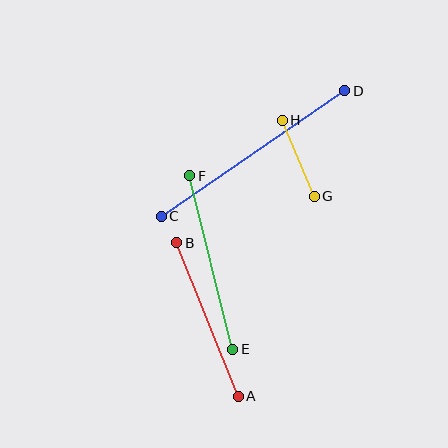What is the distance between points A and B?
The distance is approximately 165 pixels.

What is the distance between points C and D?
The distance is approximately 223 pixels.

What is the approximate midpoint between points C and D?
The midpoint is at approximately (253, 154) pixels.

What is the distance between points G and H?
The distance is approximately 83 pixels.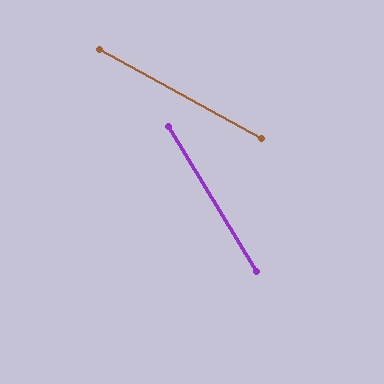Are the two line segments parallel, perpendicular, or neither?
Neither parallel nor perpendicular — they differ by about 30°.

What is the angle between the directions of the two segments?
Approximately 30 degrees.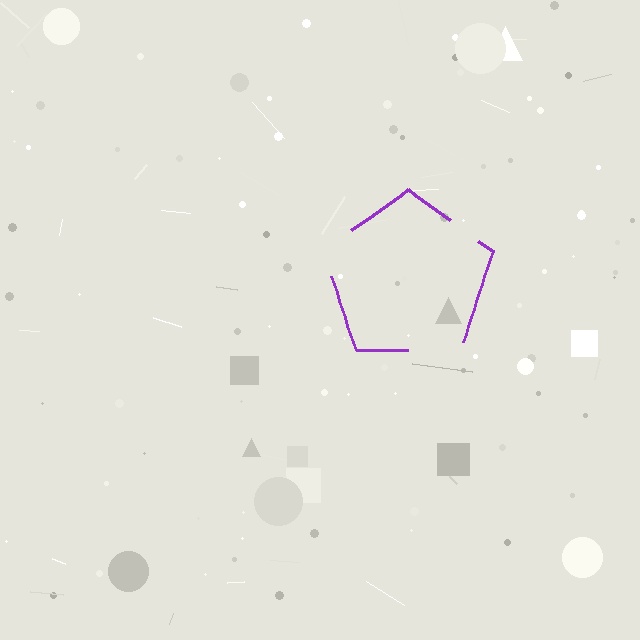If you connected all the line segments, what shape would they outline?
They would outline a pentagon.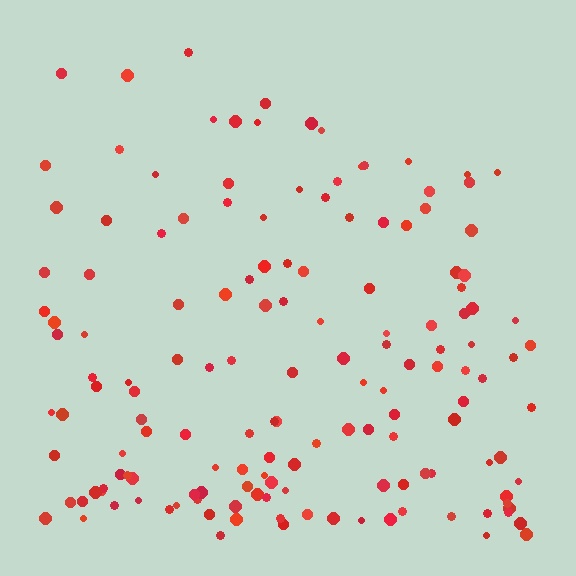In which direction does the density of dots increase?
From top to bottom, with the bottom side densest.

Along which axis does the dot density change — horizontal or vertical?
Vertical.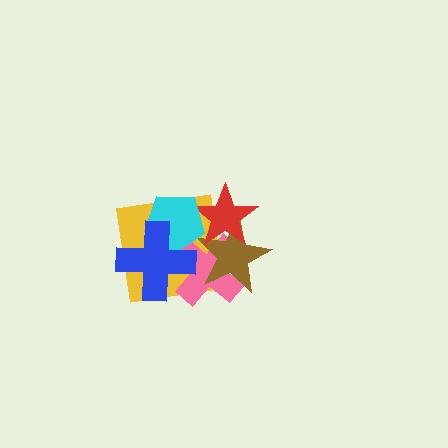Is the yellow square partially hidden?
Yes, it is partially covered by another shape.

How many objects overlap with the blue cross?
3 objects overlap with the blue cross.